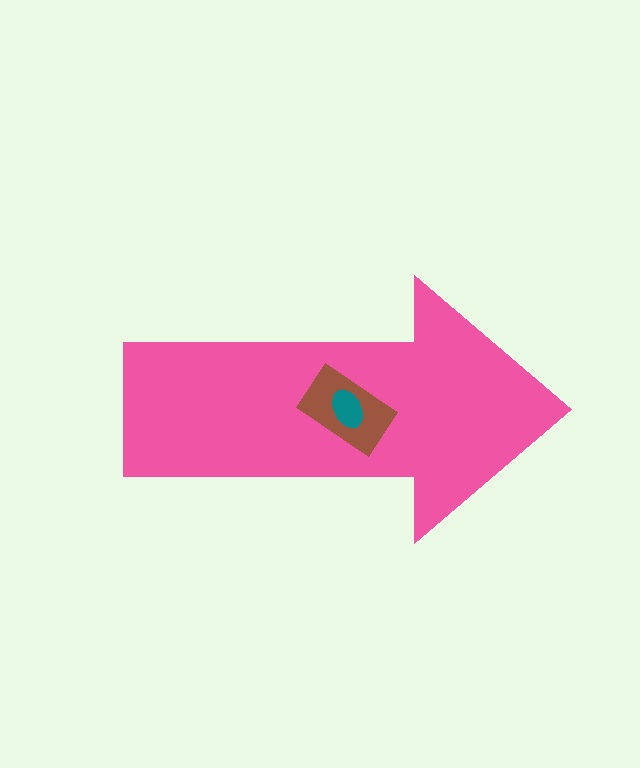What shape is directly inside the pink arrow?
The brown rectangle.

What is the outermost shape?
The pink arrow.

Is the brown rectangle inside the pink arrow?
Yes.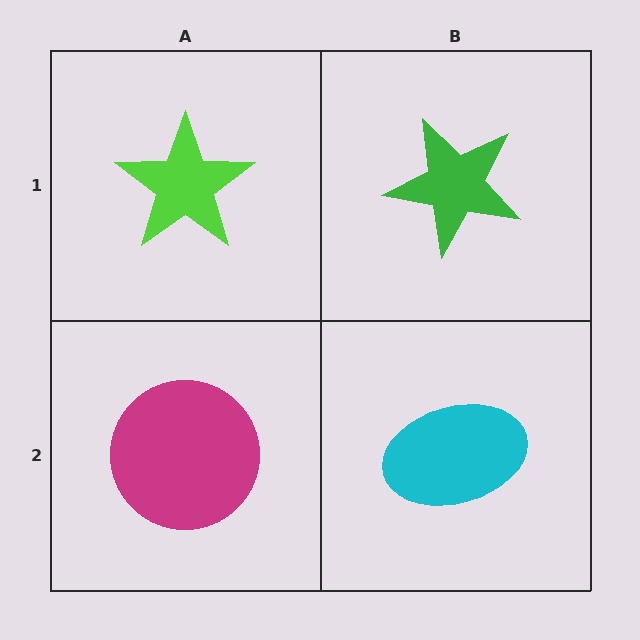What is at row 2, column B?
A cyan ellipse.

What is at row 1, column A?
A lime star.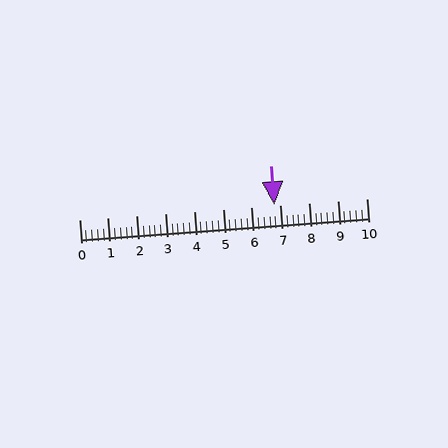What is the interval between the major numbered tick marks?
The major tick marks are spaced 1 units apart.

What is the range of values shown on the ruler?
The ruler shows values from 0 to 10.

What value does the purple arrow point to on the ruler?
The purple arrow points to approximately 6.8.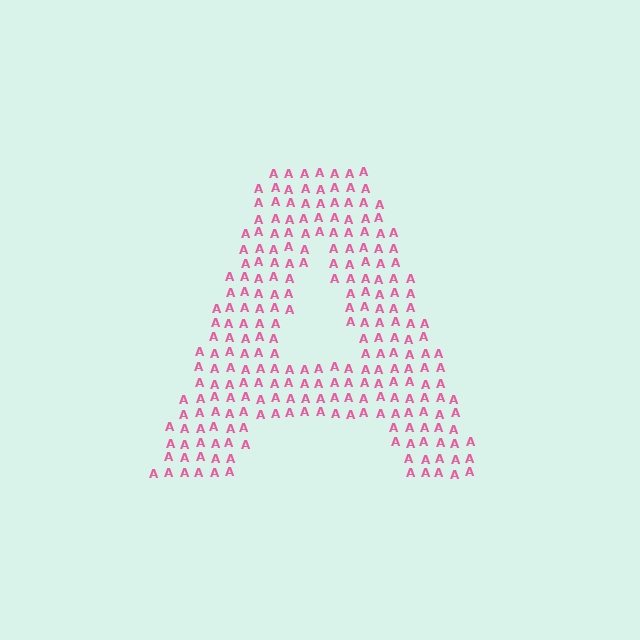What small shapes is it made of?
It is made of small letter A's.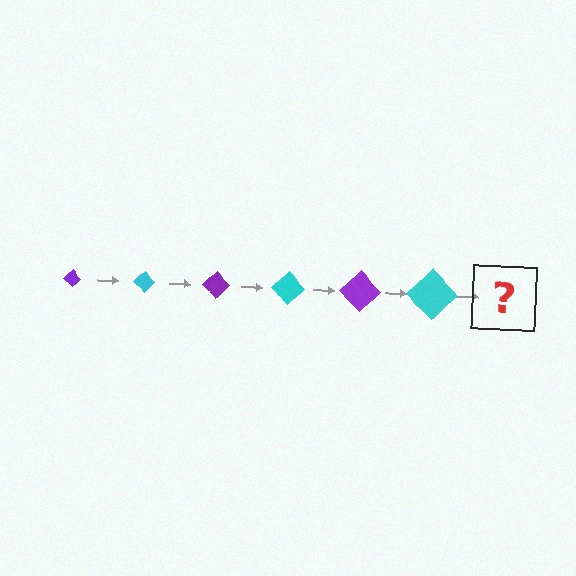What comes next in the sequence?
The next element should be a purple diamond, larger than the previous one.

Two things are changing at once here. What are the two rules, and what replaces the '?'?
The two rules are that the diamond grows larger each step and the color cycles through purple and cyan. The '?' should be a purple diamond, larger than the previous one.